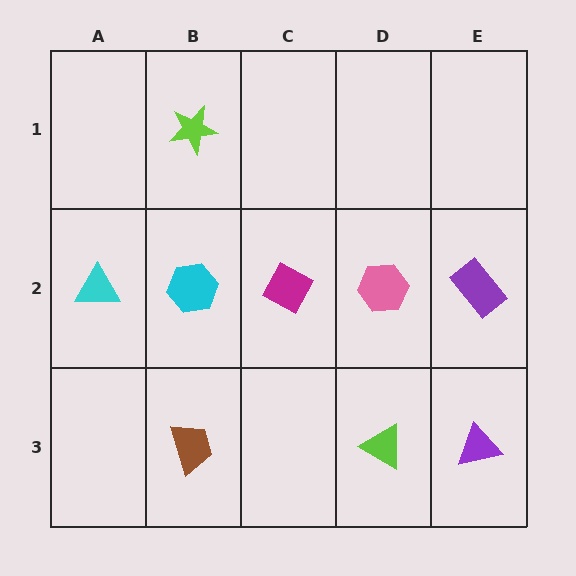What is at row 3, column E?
A purple triangle.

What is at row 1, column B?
A lime star.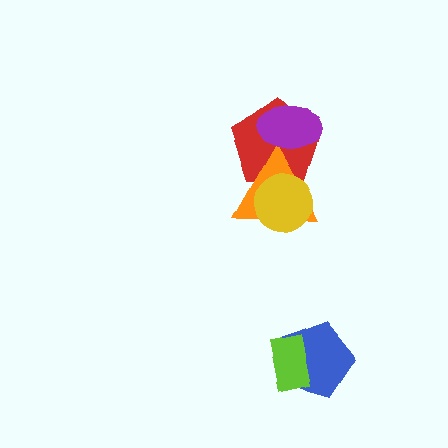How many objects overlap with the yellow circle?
2 objects overlap with the yellow circle.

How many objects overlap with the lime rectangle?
1 object overlaps with the lime rectangle.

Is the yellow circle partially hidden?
No, no other shape covers it.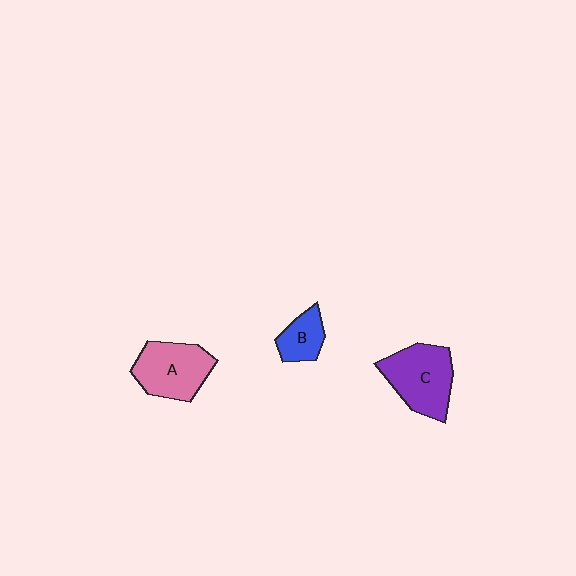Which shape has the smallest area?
Shape B (blue).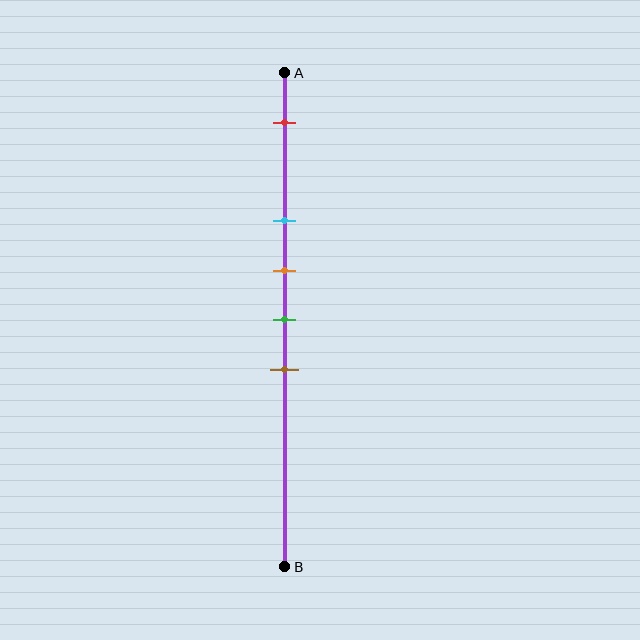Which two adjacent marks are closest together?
The orange and green marks are the closest adjacent pair.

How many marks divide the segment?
There are 5 marks dividing the segment.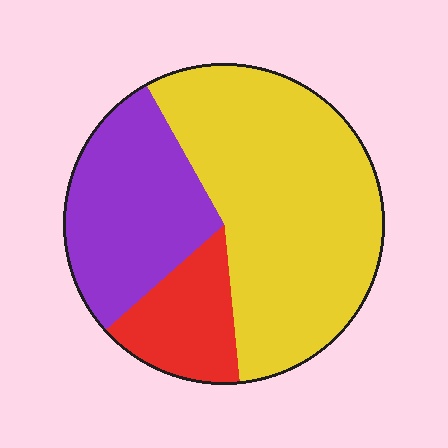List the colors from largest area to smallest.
From largest to smallest: yellow, purple, red.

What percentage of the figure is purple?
Purple covers around 30% of the figure.